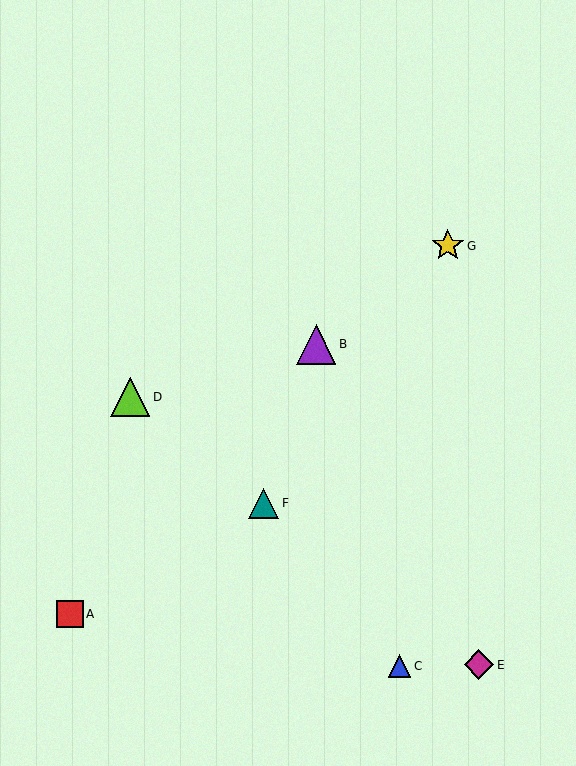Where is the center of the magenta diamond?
The center of the magenta diamond is at (479, 665).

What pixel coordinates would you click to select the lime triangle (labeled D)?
Click at (130, 397) to select the lime triangle D.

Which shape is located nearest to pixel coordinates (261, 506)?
The teal triangle (labeled F) at (264, 503) is nearest to that location.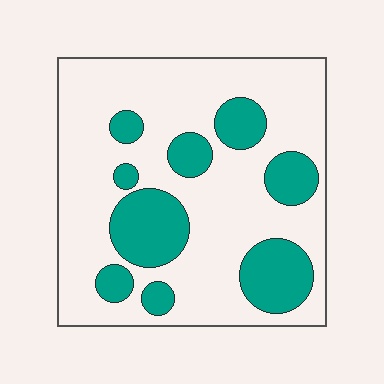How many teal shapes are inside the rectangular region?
9.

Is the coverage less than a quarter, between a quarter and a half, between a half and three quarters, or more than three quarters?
Between a quarter and a half.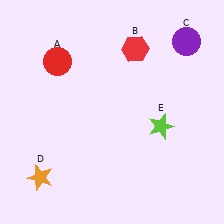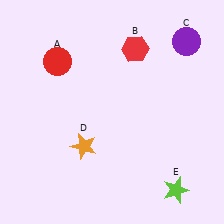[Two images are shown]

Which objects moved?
The objects that moved are: the orange star (D), the lime star (E).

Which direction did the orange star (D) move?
The orange star (D) moved right.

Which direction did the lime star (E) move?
The lime star (E) moved down.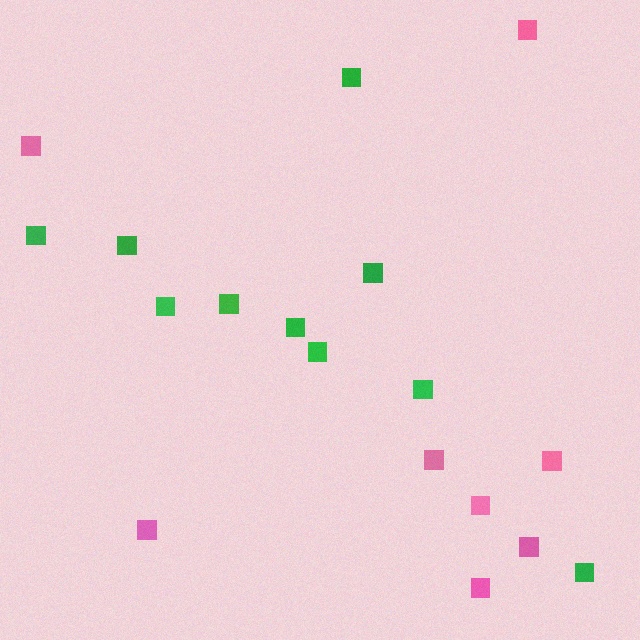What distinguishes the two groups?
There are 2 groups: one group of green squares (10) and one group of pink squares (8).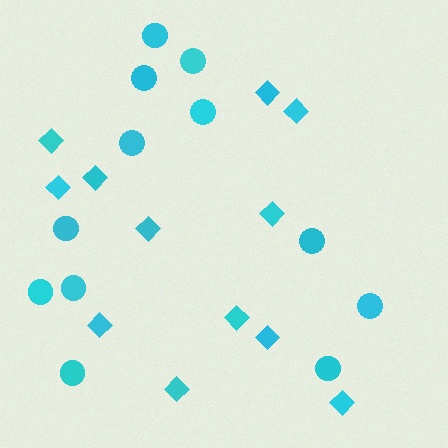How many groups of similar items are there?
There are 2 groups: one group of circles (12) and one group of diamonds (12).